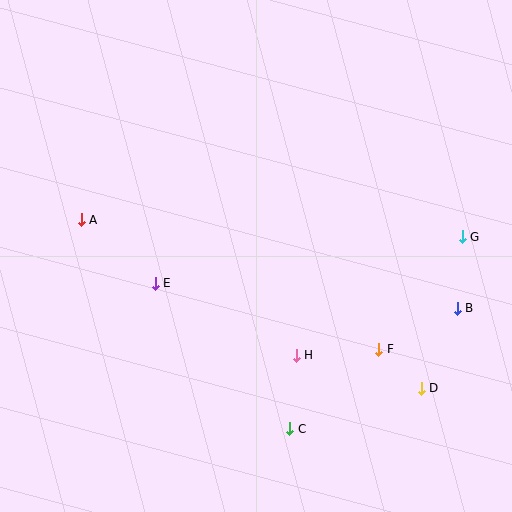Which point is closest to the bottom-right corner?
Point D is closest to the bottom-right corner.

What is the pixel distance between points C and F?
The distance between C and F is 120 pixels.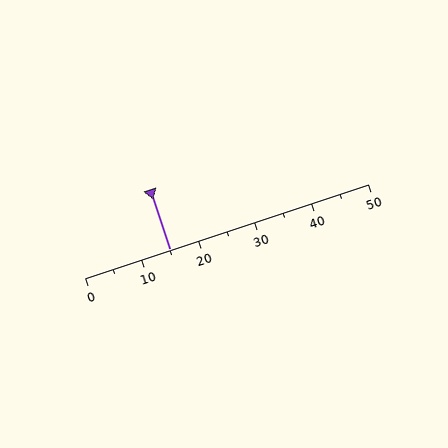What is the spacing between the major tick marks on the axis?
The major ticks are spaced 10 apart.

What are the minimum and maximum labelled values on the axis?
The axis runs from 0 to 50.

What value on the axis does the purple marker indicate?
The marker indicates approximately 15.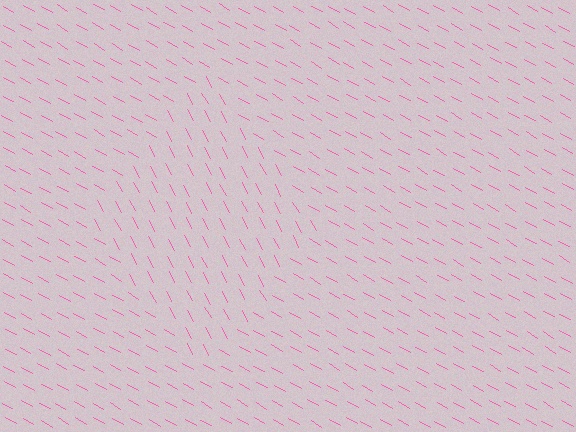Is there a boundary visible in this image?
Yes, there is a texture boundary formed by a change in line orientation.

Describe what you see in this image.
The image is filled with small pink line segments. A diamond region in the image has lines oriented differently from the surrounding lines, creating a visible texture boundary.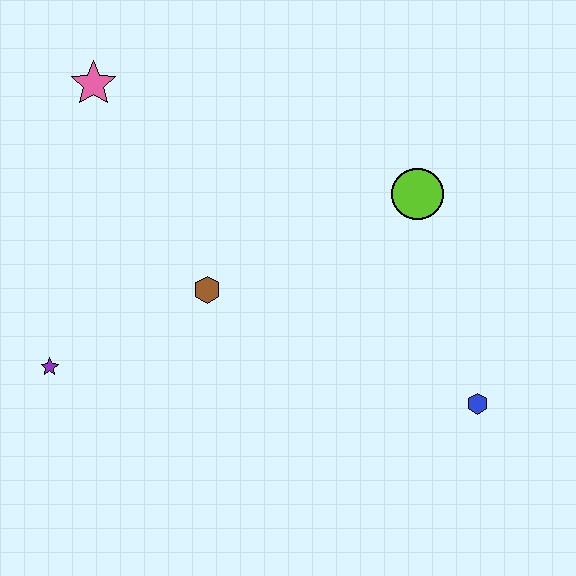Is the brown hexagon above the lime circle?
No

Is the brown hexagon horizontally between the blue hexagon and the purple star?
Yes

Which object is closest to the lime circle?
The blue hexagon is closest to the lime circle.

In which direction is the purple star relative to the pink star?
The purple star is below the pink star.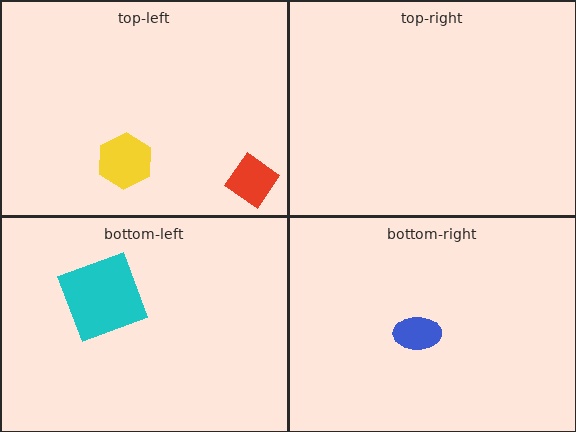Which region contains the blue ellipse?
The bottom-right region.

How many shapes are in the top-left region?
2.